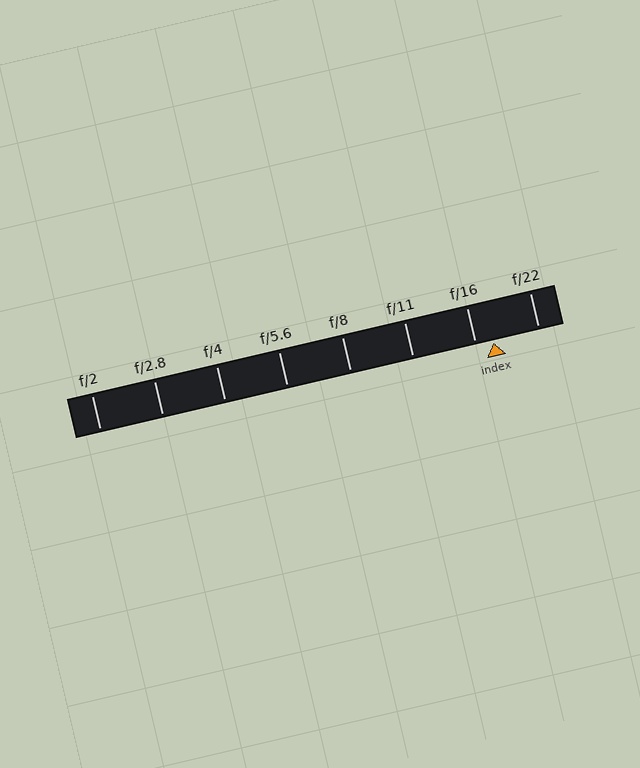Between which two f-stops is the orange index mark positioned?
The index mark is between f/16 and f/22.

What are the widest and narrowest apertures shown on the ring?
The widest aperture shown is f/2 and the narrowest is f/22.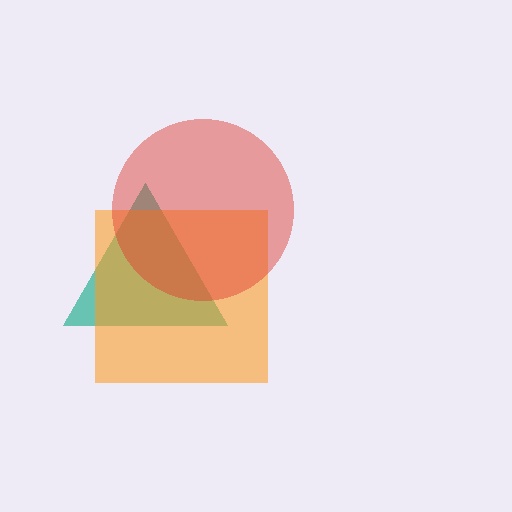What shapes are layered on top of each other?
The layered shapes are: a teal triangle, an orange square, a red circle.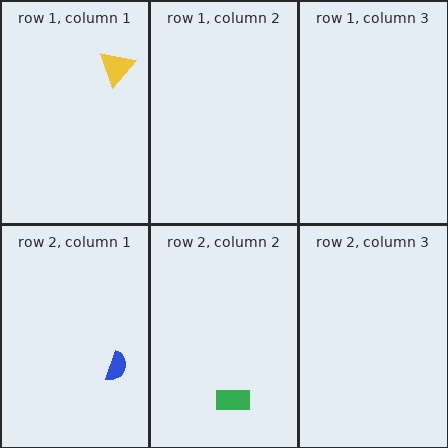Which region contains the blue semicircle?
The row 2, column 1 region.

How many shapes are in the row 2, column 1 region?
1.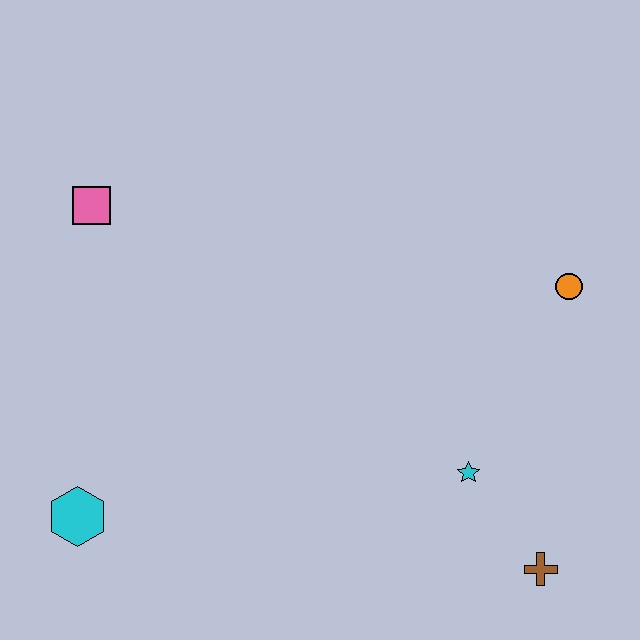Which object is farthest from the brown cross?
The pink square is farthest from the brown cross.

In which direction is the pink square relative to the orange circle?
The pink square is to the left of the orange circle.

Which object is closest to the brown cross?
The cyan star is closest to the brown cross.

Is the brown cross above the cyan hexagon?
No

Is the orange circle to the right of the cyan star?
Yes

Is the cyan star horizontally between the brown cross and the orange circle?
No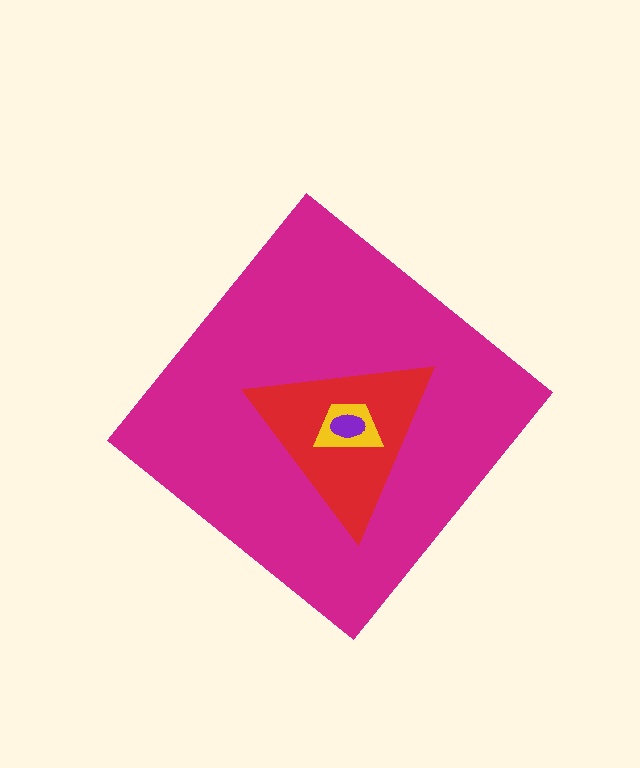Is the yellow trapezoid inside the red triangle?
Yes.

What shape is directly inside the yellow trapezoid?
The purple ellipse.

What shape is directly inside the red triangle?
The yellow trapezoid.